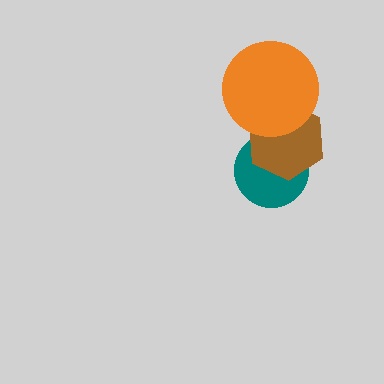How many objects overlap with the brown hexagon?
2 objects overlap with the brown hexagon.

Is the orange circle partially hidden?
No, no other shape covers it.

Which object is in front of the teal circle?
The brown hexagon is in front of the teal circle.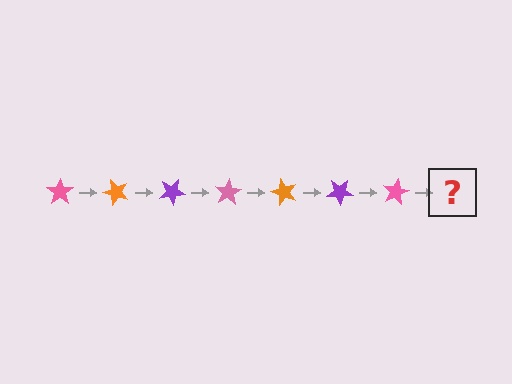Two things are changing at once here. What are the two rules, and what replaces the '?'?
The two rules are that it rotates 50 degrees each step and the color cycles through pink, orange, and purple. The '?' should be an orange star, rotated 350 degrees from the start.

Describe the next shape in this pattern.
It should be an orange star, rotated 350 degrees from the start.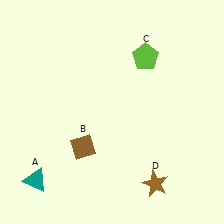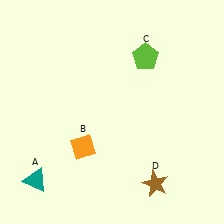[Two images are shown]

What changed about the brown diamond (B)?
In Image 1, B is brown. In Image 2, it changed to orange.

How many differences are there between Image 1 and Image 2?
There is 1 difference between the two images.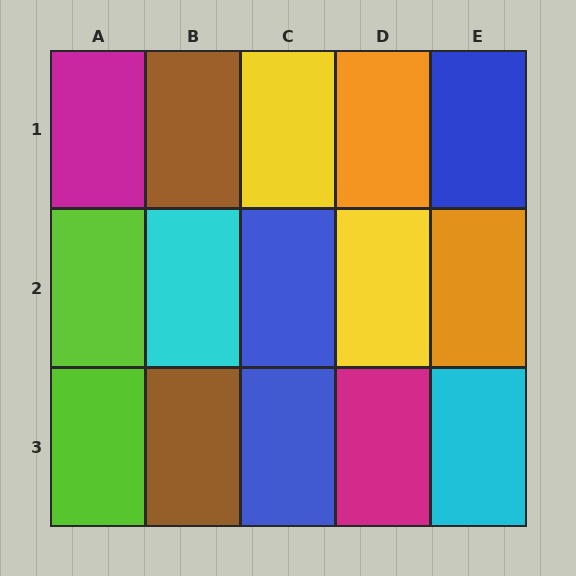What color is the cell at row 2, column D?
Yellow.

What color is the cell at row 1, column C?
Yellow.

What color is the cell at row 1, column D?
Orange.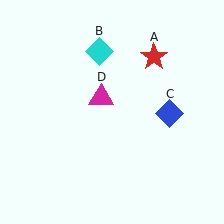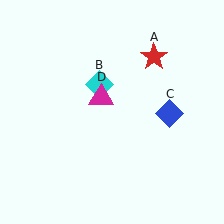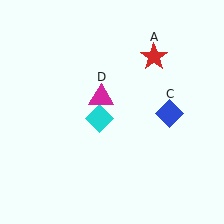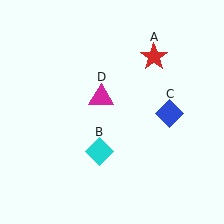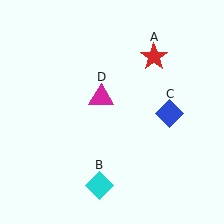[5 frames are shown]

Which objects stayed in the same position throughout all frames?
Red star (object A) and blue diamond (object C) and magenta triangle (object D) remained stationary.